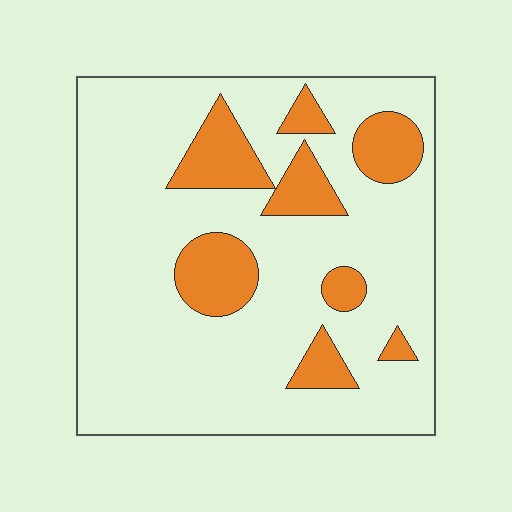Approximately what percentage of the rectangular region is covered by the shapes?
Approximately 20%.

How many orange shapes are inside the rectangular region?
8.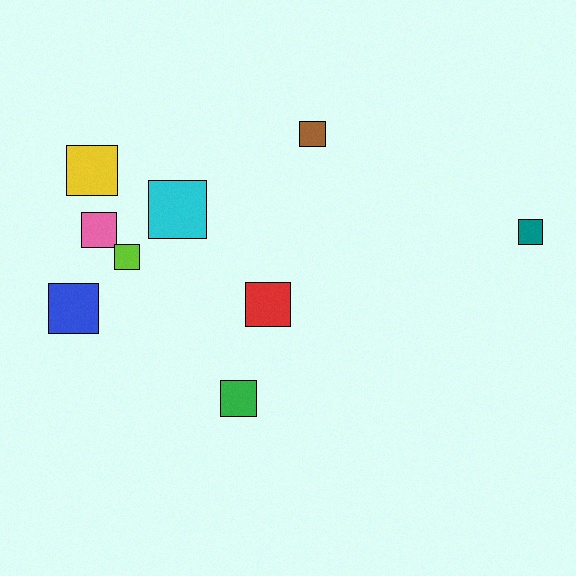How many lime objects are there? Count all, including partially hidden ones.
There is 1 lime object.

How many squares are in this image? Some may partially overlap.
There are 9 squares.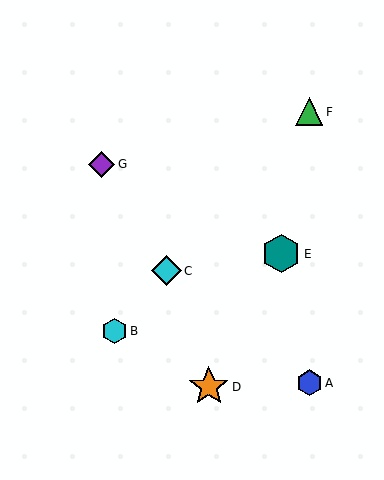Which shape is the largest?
The orange star (labeled D) is the largest.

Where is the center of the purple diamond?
The center of the purple diamond is at (101, 164).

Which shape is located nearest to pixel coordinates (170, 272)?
The cyan diamond (labeled C) at (167, 271) is nearest to that location.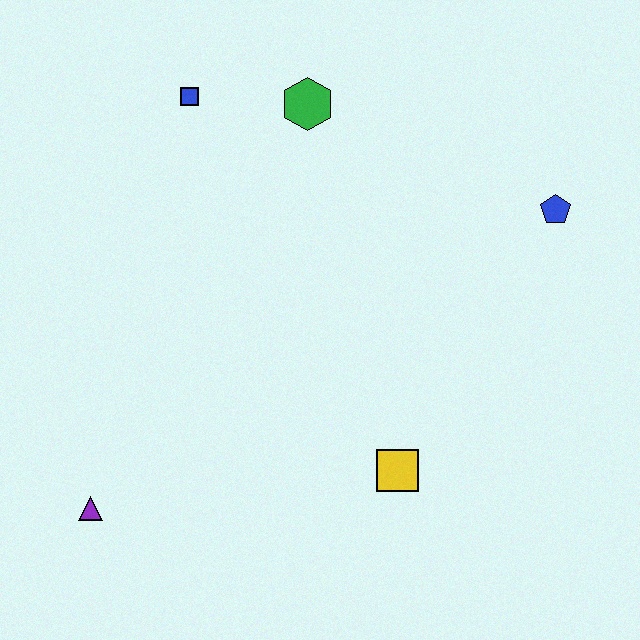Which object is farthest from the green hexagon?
The purple triangle is farthest from the green hexagon.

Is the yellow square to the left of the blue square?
No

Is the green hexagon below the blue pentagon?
No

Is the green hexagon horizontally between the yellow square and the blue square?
Yes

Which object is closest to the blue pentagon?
The green hexagon is closest to the blue pentagon.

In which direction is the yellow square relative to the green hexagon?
The yellow square is below the green hexagon.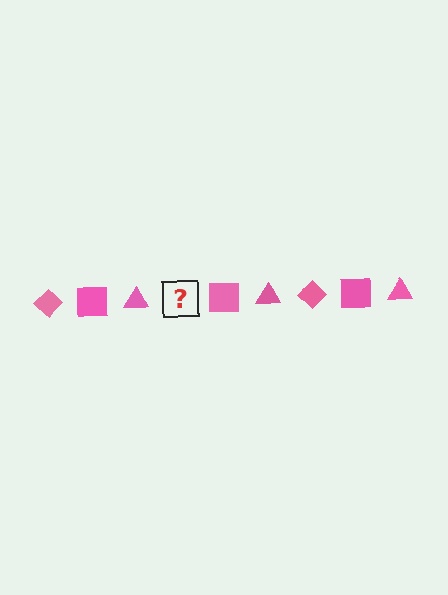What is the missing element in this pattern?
The missing element is a pink diamond.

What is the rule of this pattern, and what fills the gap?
The rule is that the pattern cycles through diamond, square, triangle shapes in pink. The gap should be filled with a pink diamond.